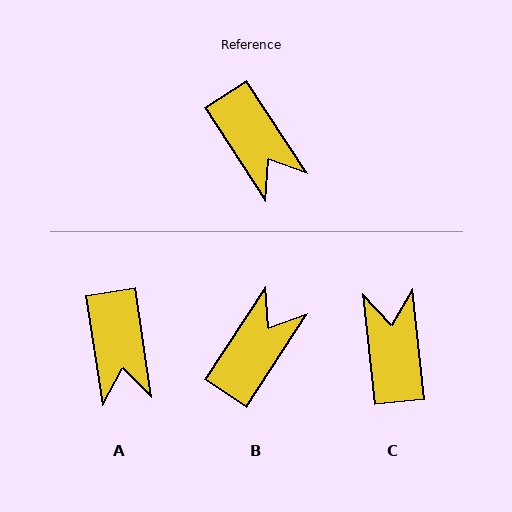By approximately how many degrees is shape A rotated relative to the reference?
Approximately 24 degrees clockwise.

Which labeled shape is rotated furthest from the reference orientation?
C, about 153 degrees away.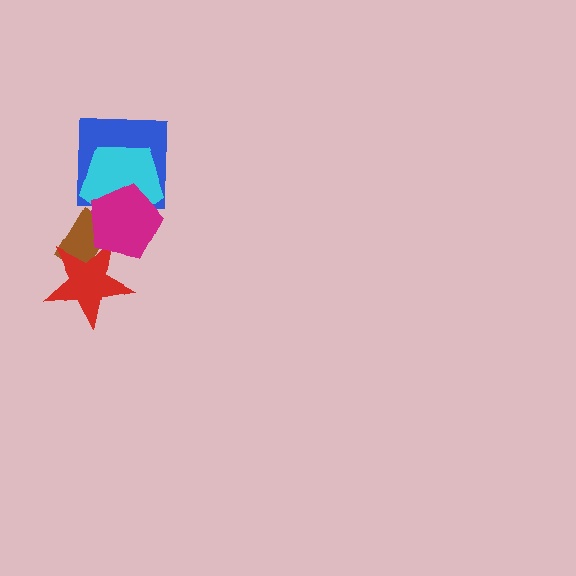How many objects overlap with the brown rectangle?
2 objects overlap with the brown rectangle.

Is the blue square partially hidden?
Yes, it is partially covered by another shape.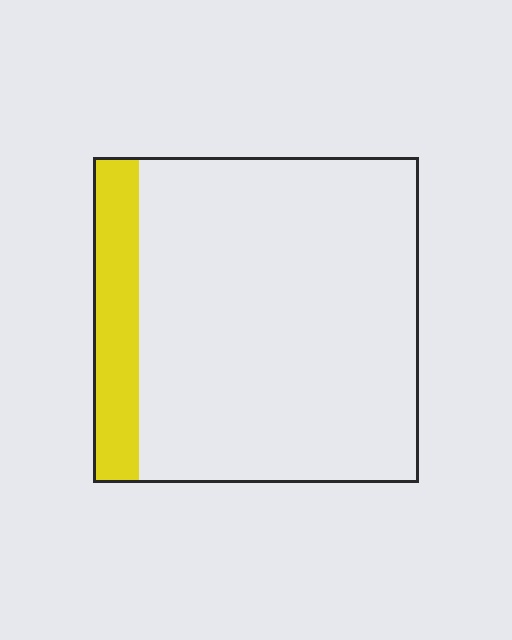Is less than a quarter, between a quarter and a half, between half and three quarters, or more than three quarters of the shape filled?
Less than a quarter.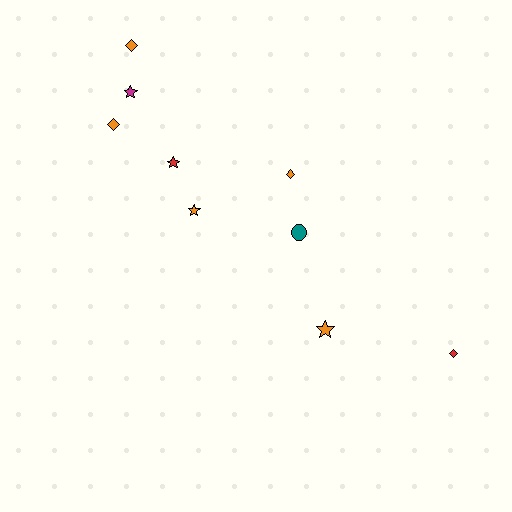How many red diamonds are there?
There is 1 red diamond.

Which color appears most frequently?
Orange, with 5 objects.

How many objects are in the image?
There are 9 objects.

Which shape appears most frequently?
Star, with 4 objects.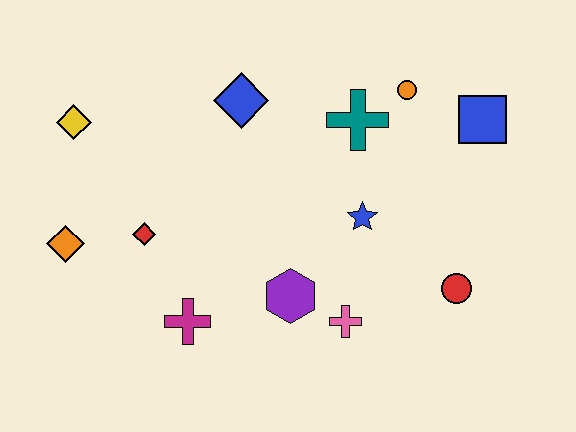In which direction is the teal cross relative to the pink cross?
The teal cross is above the pink cross.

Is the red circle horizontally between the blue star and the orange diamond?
No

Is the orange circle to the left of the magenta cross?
No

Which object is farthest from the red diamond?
The blue square is farthest from the red diamond.